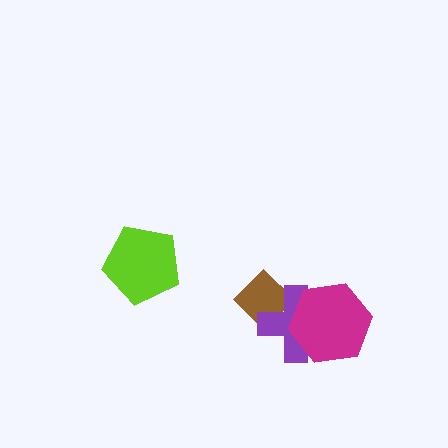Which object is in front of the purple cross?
The magenta hexagon is in front of the purple cross.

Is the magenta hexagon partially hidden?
No, no other shape covers it.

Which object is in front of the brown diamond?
The purple cross is in front of the brown diamond.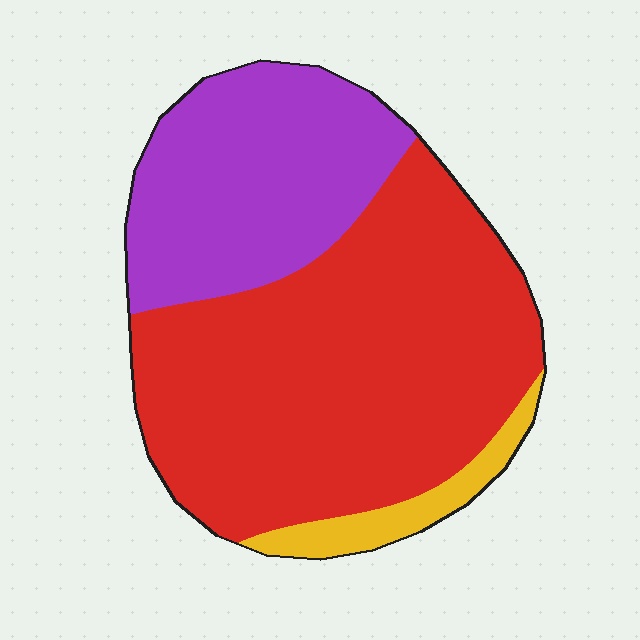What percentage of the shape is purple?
Purple covers around 30% of the shape.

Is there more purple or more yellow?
Purple.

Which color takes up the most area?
Red, at roughly 60%.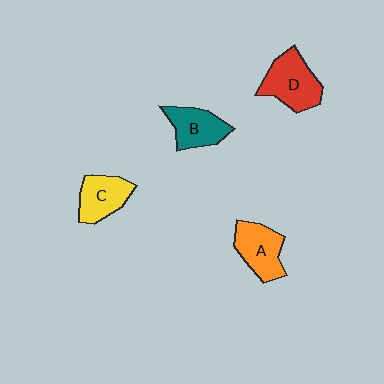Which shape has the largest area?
Shape D (red).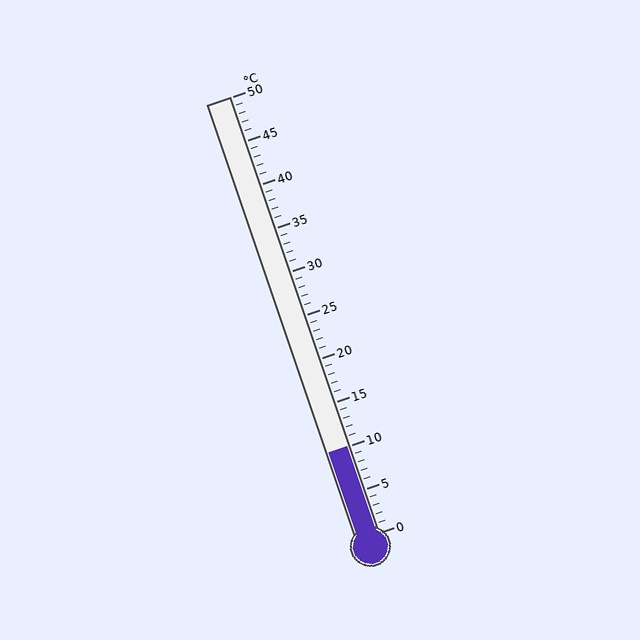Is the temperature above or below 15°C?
The temperature is below 15°C.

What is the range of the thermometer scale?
The thermometer scale ranges from 0°C to 50°C.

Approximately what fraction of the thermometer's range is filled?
The thermometer is filled to approximately 20% of its range.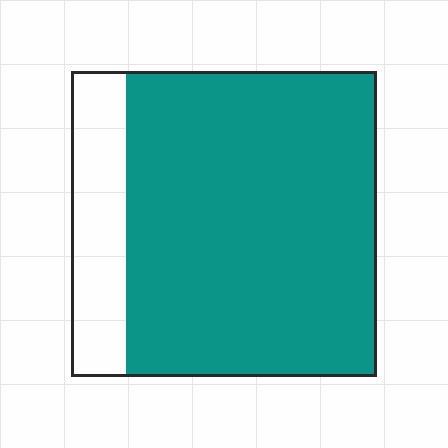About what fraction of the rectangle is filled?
About five sixths (5/6).